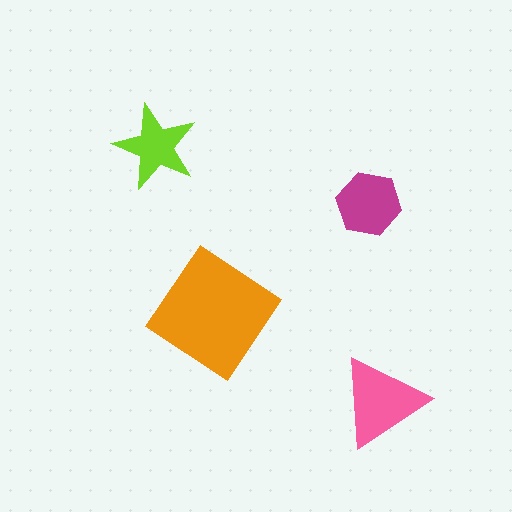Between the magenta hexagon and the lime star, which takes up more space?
The magenta hexagon.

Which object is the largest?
The orange diamond.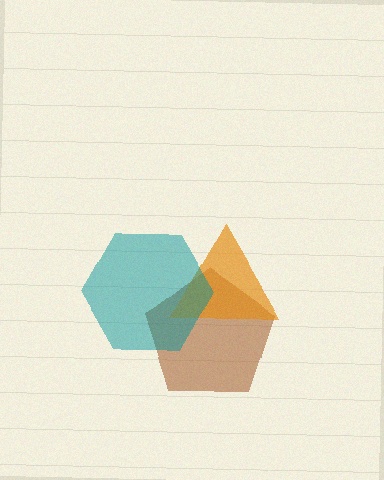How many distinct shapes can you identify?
There are 3 distinct shapes: a brown pentagon, an orange triangle, a teal hexagon.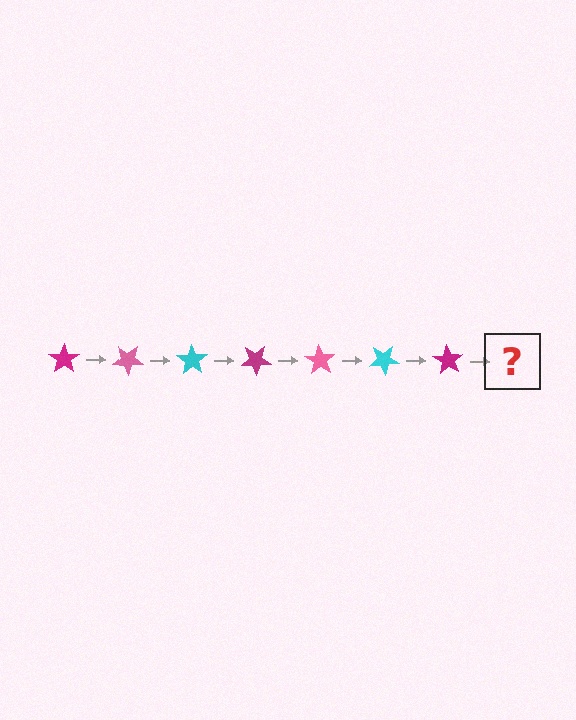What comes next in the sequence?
The next element should be a pink star, rotated 245 degrees from the start.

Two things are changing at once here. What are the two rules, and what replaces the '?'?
The two rules are that it rotates 35 degrees each step and the color cycles through magenta, pink, and cyan. The '?' should be a pink star, rotated 245 degrees from the start.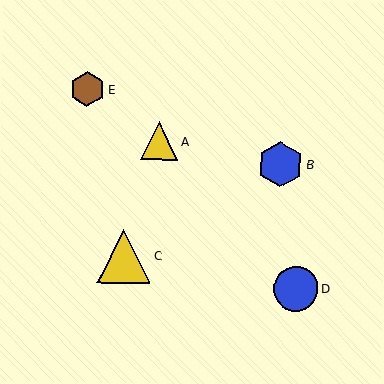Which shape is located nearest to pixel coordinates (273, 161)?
The blue hexagon (labeled B) at (280, 164) is nearest to that location.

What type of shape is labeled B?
Shape B is a blue hexagon.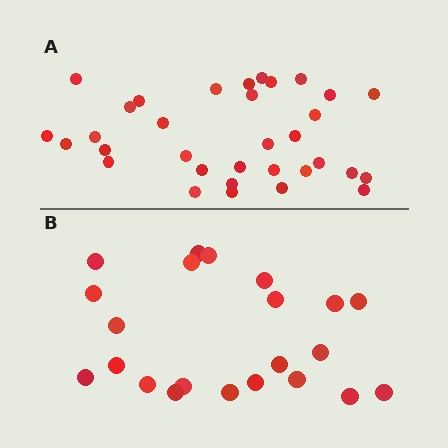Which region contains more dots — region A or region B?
Region A (the top region) has more dots.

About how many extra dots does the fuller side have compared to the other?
Region A has roughly 12 or so more dots than region B.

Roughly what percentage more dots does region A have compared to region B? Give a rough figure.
About 50% more.